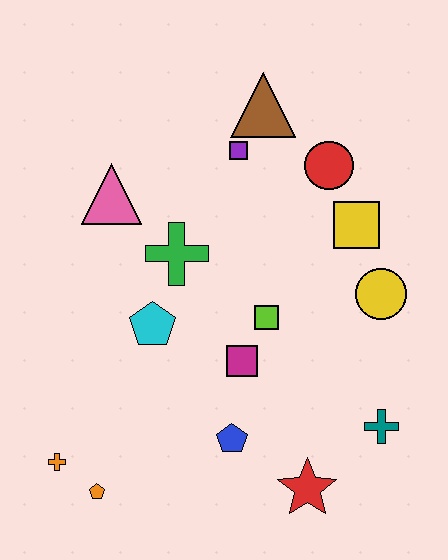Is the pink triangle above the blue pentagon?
Yes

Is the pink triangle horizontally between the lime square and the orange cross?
Yes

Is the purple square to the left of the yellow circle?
Yes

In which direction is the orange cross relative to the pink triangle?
The orange cross is below the pink triangle.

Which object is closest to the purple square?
The brown triangle is closest to the purple square.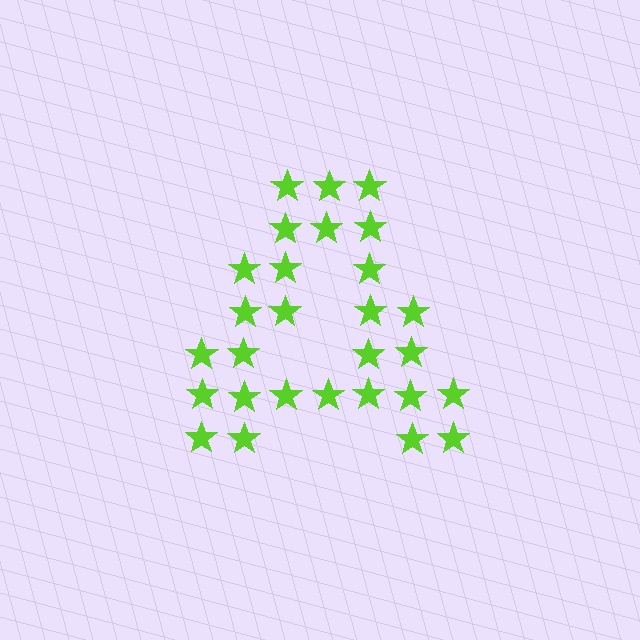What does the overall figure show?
The overall figure shows the letter A.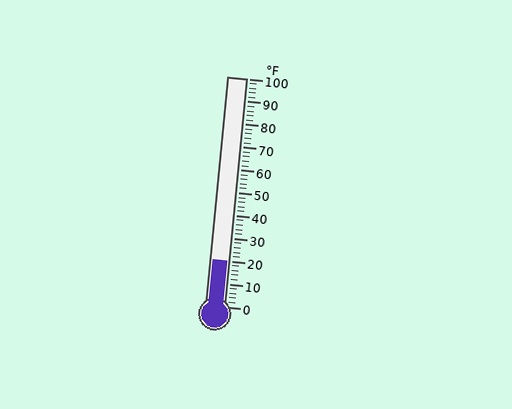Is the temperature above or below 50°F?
The temperature is below 50°F.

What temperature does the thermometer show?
The thermometer shows approximately 20°F.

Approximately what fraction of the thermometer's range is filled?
The thermometer is filled to approximately 20% of its range.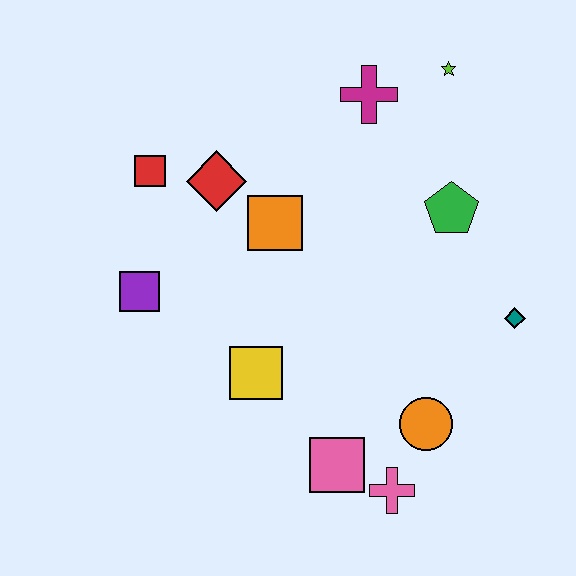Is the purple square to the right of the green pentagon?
No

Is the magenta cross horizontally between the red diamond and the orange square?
No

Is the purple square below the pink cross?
No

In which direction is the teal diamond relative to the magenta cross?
The teal diamond is below the magenta cross.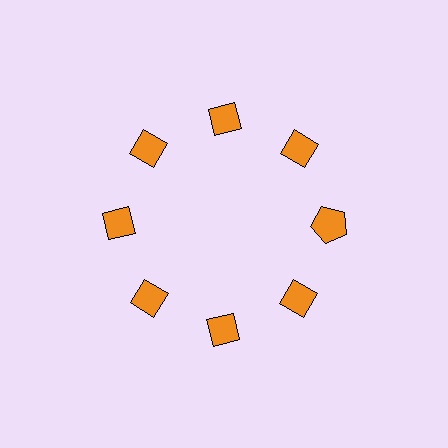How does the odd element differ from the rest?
It has a different shape: pentagon instead of diamond.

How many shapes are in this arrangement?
There are 8 shapes arranged in a ring pattern.